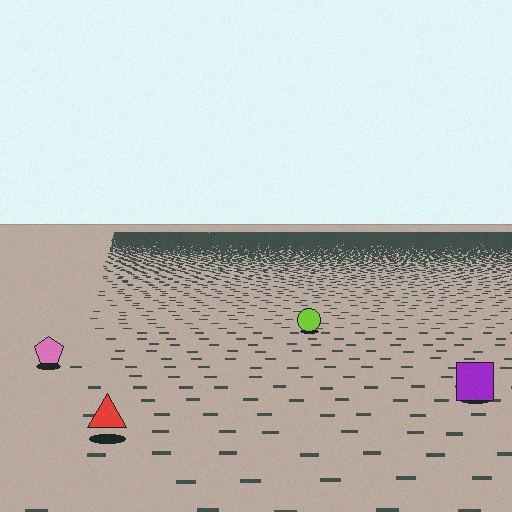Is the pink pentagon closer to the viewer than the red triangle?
No. The red triangle is closer — you can tell from the texture gradient: the ground texture is coarser near it.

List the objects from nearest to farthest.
From nearest to farthest: the red triangle, the purple square, the pink pentagon, the lime circle.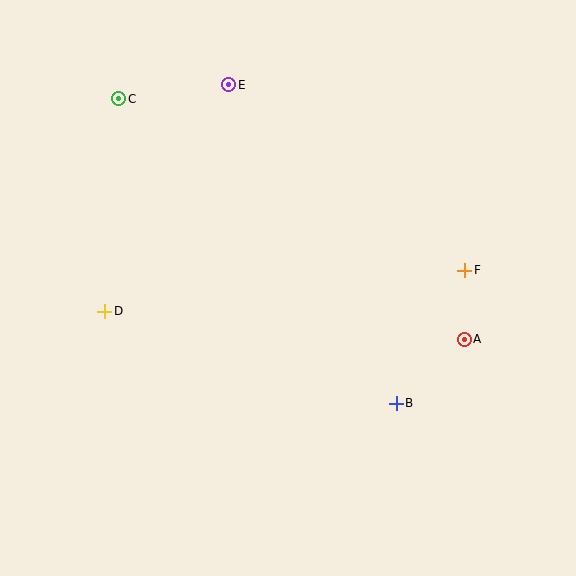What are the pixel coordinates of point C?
Point C is at (119, 99).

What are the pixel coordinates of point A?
Point A is at (464, 339).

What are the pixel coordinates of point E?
Point E is at (229, 85).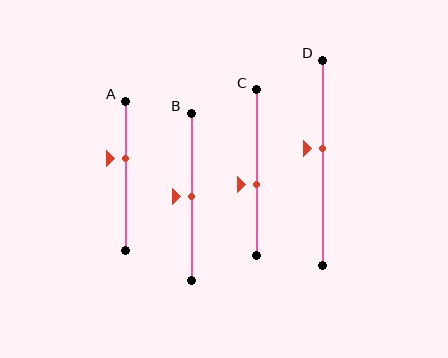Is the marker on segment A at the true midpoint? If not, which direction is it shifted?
No, the marker on segment A is shifted upward by about 12% of the segment length.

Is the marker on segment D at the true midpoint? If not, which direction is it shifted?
No, the marker on segment D is shifted upward by about 7% of the segment length.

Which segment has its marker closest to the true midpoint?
Segment B has its marker closest to the true midpoint.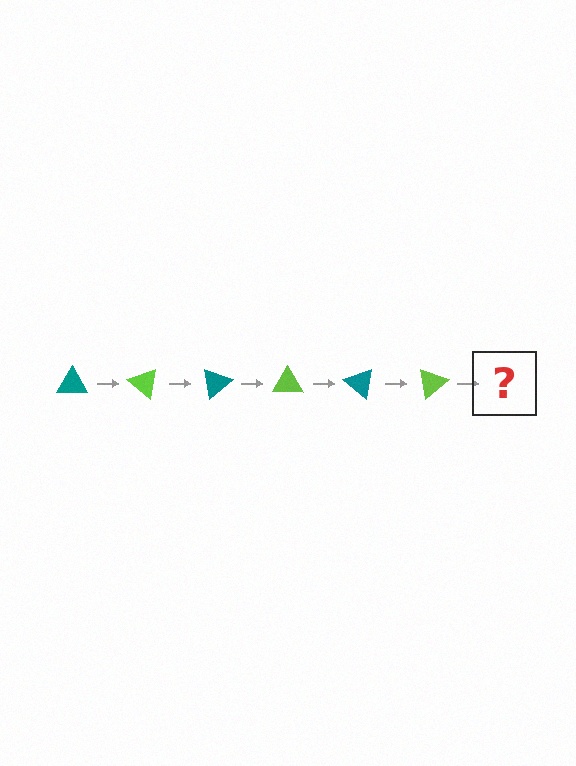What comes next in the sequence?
The next element should be a teal triangle, rotated 240 degrees from the start.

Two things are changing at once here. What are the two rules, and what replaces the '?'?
The two rules are that it rotates 40 degrees each step and the color cycles through teal and lime. The '?' should be a teal triangle, rotated 240 degrees from the start.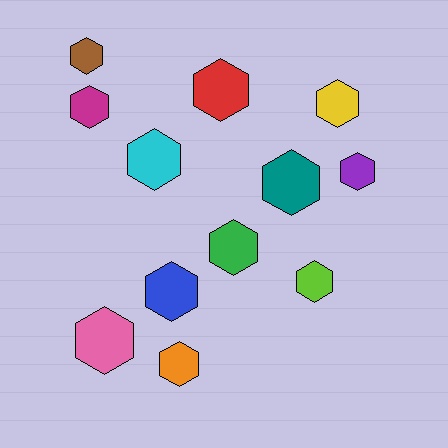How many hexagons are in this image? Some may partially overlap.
There are 12 hexagons.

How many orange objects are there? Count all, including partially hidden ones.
There is 1 orange object.